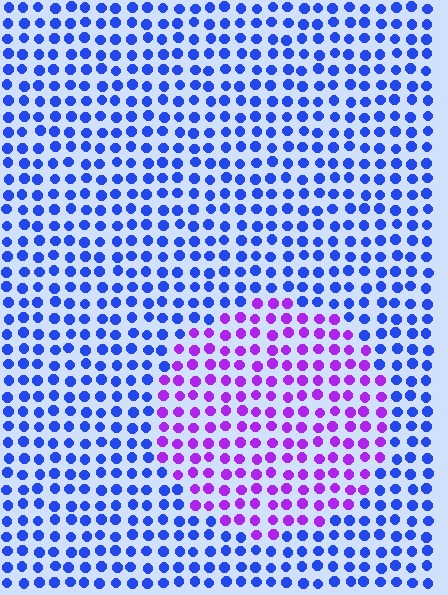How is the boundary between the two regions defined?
The boundary is defined purely by a slight shift in hue (about 53 degrees). Spacing, size, and orientation are identical on both sides.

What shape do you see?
I see a circle.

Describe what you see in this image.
The image is filled with small blue elements in a uniform arrangement. A circle-shaped region is visible where the elements are tinted to a slightly different hue, forming a subtle color boundary.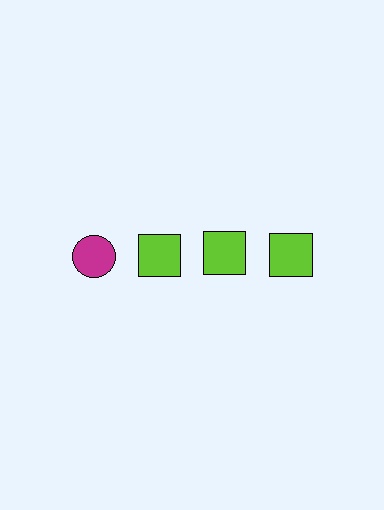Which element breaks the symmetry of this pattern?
The magenta circle in the top row, leftmost column breaks the symmetry. All other shapes are lime squares.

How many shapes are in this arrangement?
There are 4 shapes arranged in a grid pattern.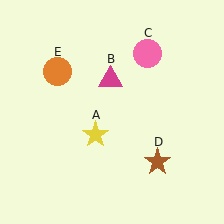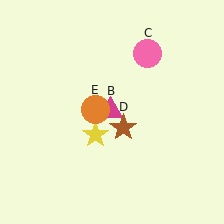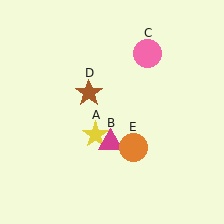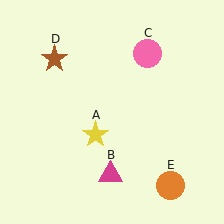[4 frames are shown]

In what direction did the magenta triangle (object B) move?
The magenta triangle (object B) moved down.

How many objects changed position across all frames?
3 objects changed position: magenta triangle (object B), brown star (object D), orange circle (object E).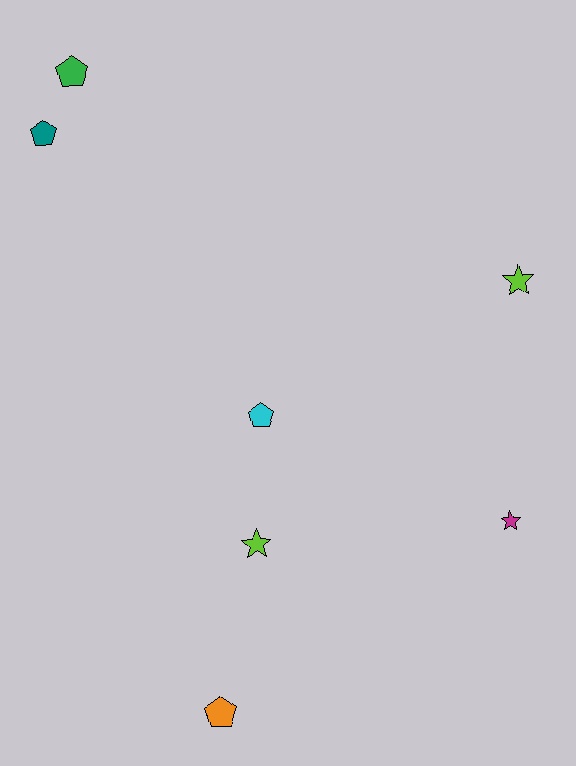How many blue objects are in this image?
There are no blue objects.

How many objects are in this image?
There are 7 objects.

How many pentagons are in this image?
There are 4 pentagons.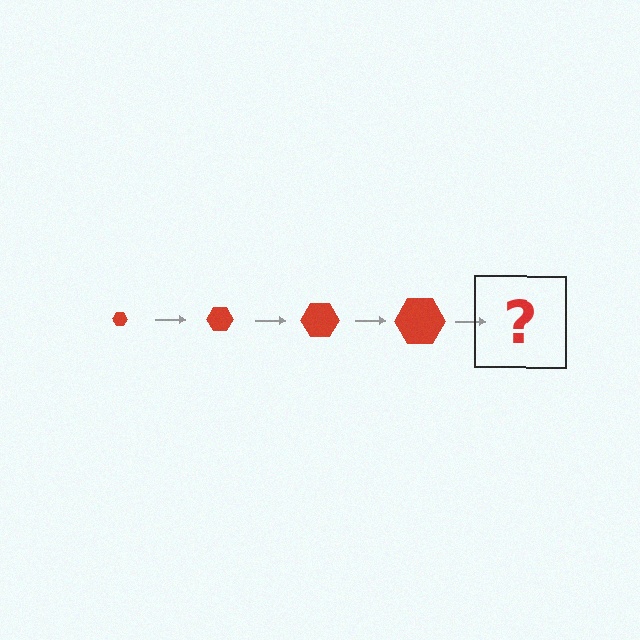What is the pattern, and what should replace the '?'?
The pattern is that the hexagon gets progressively larger each step. The '?' should be a red hexagon, larger than the previous one.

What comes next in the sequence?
The next element should be a red hexagon, larger than the previous one.